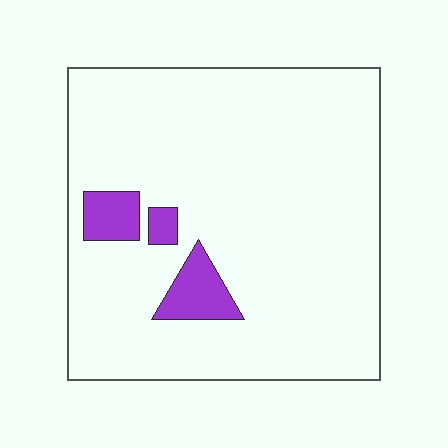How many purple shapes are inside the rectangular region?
3.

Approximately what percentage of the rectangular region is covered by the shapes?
Approximately 10%.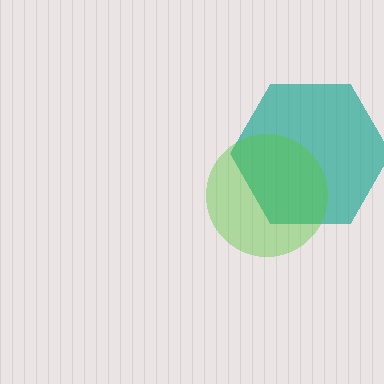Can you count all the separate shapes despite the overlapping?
Yes, there are 2 separate shapes.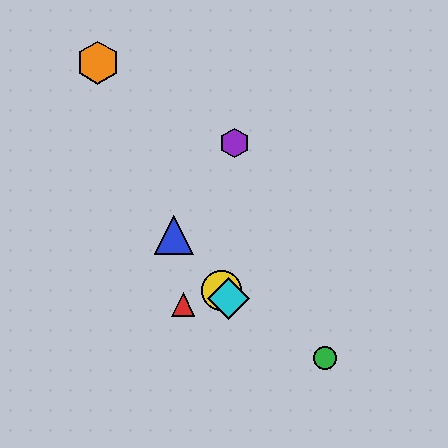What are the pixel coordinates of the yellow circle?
The yellow circle is at (222, 291).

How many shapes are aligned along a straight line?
3 shapes (the blue triangle, the yellow circle, the cyan diamond) are aligned along a straight line.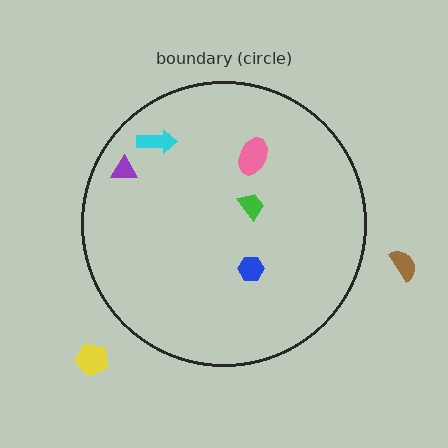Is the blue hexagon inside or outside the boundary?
Inside.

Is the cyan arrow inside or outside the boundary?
Inside.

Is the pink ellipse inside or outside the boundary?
Inside.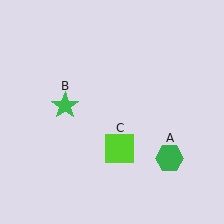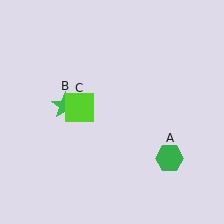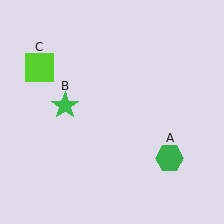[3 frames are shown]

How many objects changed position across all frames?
1 object changed position: lime square (object C).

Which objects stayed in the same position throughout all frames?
Green hexagon (object A) and green star (object B) remained stationary.